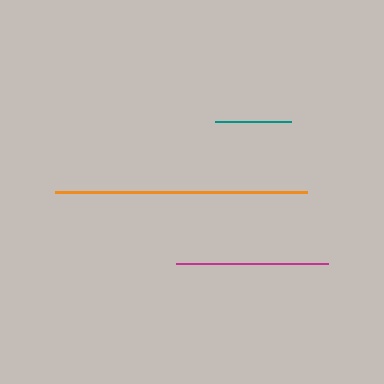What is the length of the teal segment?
The teal segment is approximately 77 pixels long.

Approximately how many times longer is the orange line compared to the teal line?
The orange line is approximately 3.3 times the length of the teal line.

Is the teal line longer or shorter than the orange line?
The orange line is longer than the teal line.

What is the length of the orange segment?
The orange segment is approximately 253 pixels long.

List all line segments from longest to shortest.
From longest to shortest: orange, magenta, teal.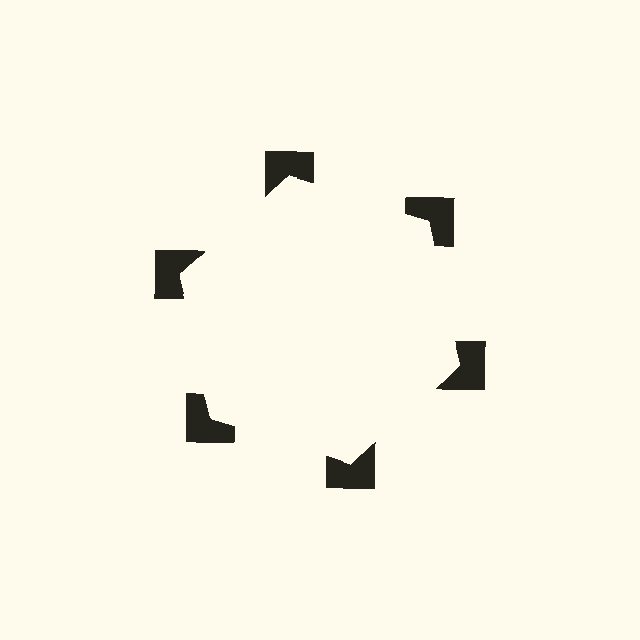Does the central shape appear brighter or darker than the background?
It typically appears slightly brighter than the background, even though no actual brightness change is drawn.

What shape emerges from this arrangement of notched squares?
An illusory hexagon — its edges are inferred from the aligned wedge cuts in the notched squares, not physically drawn.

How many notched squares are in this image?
There are 6 — one at each vertex of the illusory hexagon.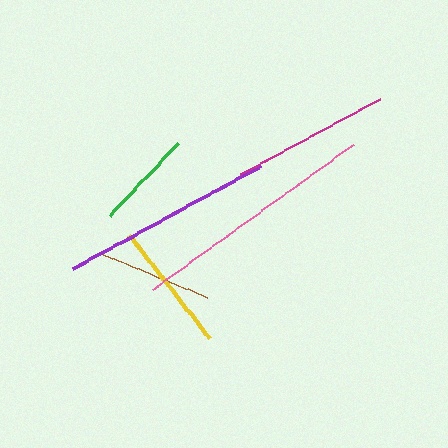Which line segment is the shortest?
The green line is the shortest at approximately 100 pixels.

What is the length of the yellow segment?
The yellow segment is approximately 131 pixels long.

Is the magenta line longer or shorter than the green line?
The magenta line is longer than the green line.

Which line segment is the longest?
The pink line is the longest at approximately 249 pixels.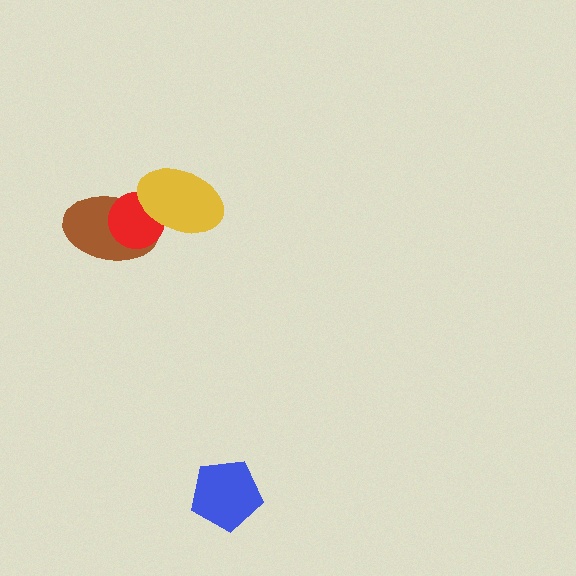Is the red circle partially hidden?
Yes, it is partially covered by another shape.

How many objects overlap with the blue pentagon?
0 objects overlap with the blue pentagon.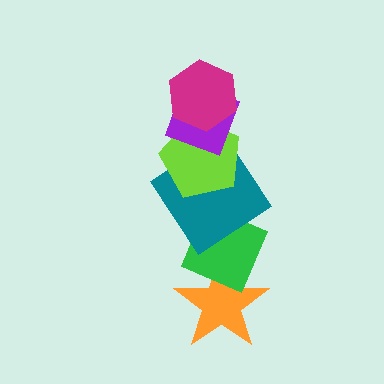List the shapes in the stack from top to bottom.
From top to bottom: the magenta hexagon, the purple diamond, the lime pentagon, the teal diamond, the green diamond, the orange star.